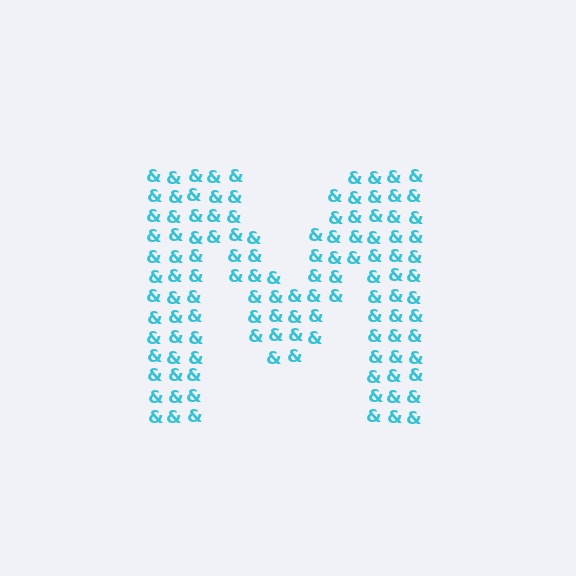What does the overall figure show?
The overall figure shows the letter M.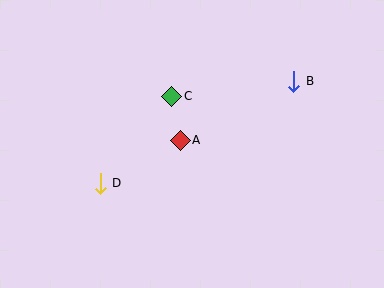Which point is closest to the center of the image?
Point A at (180, 140) is closest to the center.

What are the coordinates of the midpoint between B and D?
The midpoint between B and D is at (197, 132).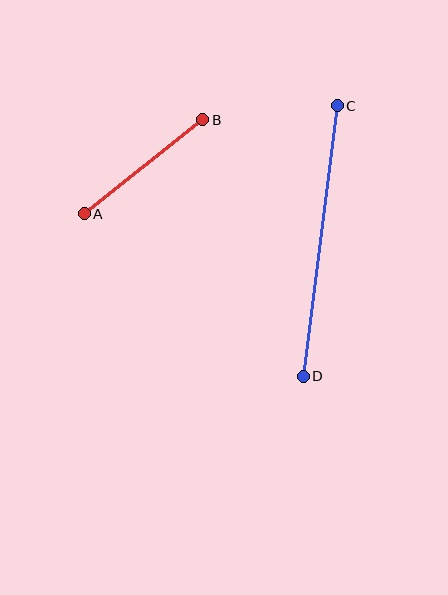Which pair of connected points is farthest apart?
Points C and D are farthest apart.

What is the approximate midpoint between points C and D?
The midpoint is at approximately (320, 241) pixels.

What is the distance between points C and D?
The distance is approximately 273 pixels.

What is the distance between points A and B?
The distance is approximately 151 pixels.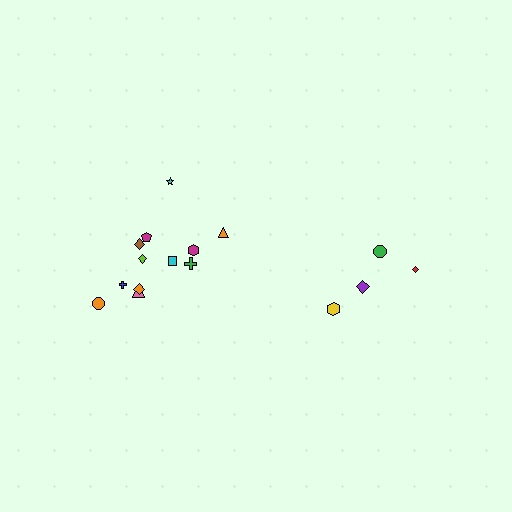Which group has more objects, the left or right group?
The left group.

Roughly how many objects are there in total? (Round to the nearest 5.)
Roughly 15 objects in total.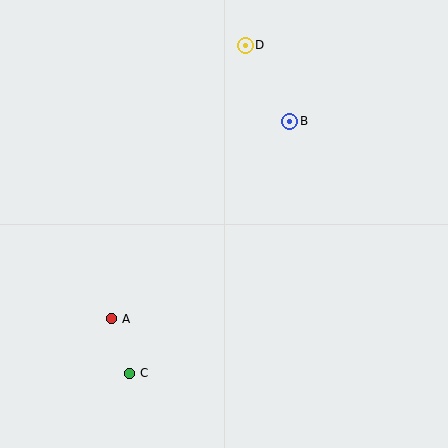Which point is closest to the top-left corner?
Point D is closest to the top-left corner.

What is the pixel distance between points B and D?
The distance between B and D is 88 pixels.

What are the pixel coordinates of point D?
Point D is at (245, 45).